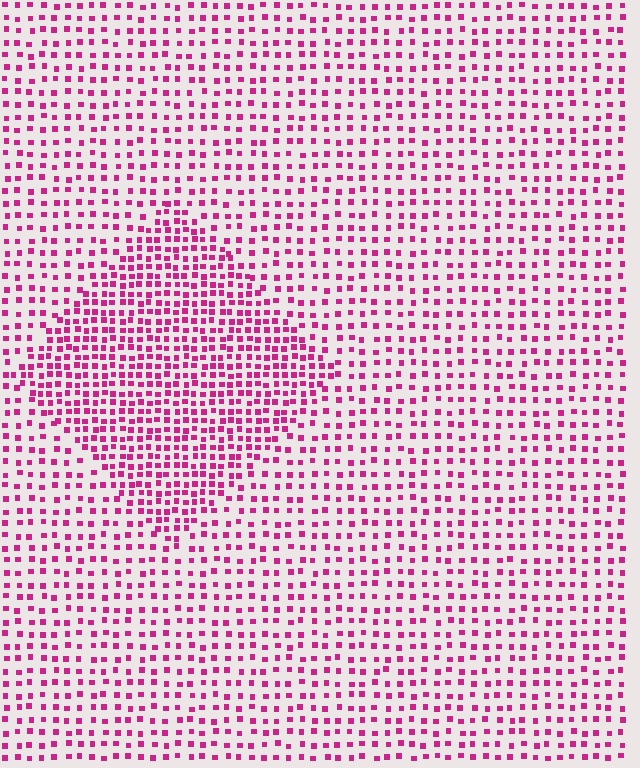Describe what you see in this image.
The image contains small magenta elements arranged at two different densities. A diamond-shaped region is visible where the elements are more densely packed than the surrounding area.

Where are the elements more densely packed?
The elements are more densely packed inside the diamond boundary.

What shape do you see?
I see a diamond.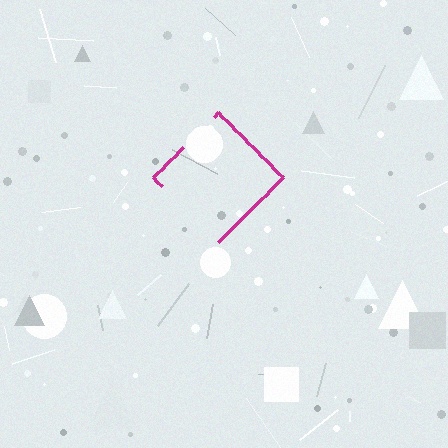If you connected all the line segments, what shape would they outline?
They would outline a diamond.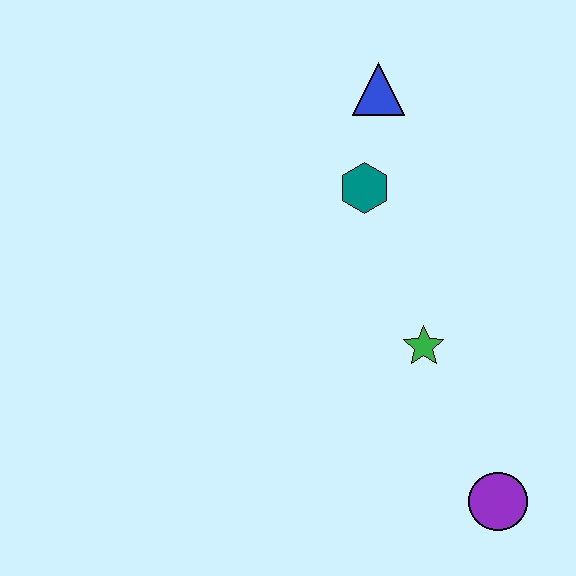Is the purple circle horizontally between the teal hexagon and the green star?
No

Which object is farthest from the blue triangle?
The purple circle is farthest from the blue triangle.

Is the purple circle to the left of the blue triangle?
No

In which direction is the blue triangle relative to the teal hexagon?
The blue triangle is above the teal hexagon.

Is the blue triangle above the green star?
Yes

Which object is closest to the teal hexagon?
The blue triangle is closest to the teal hexagon.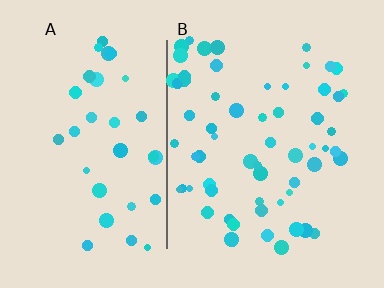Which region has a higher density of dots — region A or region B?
B (the right).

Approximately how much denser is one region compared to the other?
Approximately 1.8× — region B over region A.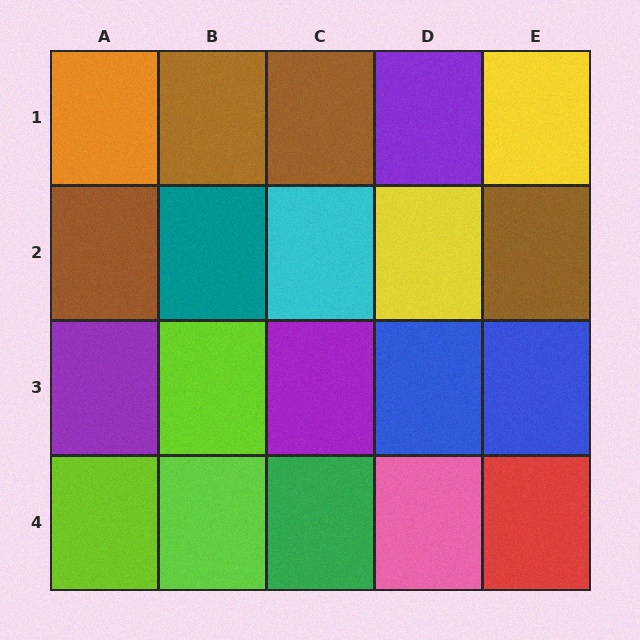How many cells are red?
1 cell is red.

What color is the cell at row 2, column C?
Cyan.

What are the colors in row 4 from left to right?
Lime, lime, green, pink, red.